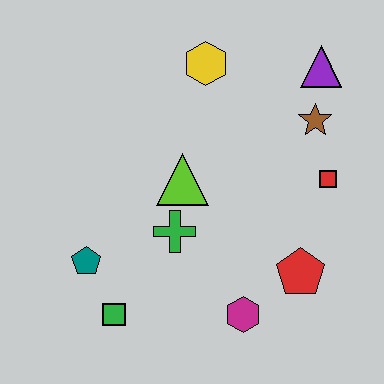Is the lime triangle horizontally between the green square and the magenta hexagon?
Yes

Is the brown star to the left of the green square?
No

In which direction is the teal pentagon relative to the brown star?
The teal pentagon is to the left of the brown star.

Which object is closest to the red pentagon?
The magenta hexagon is closest to the red pentagon.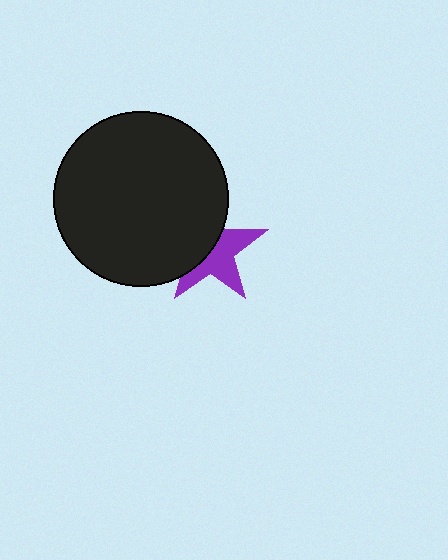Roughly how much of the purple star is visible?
About half of it is visible (roughly 51%).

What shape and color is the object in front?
The object in front is a black circle.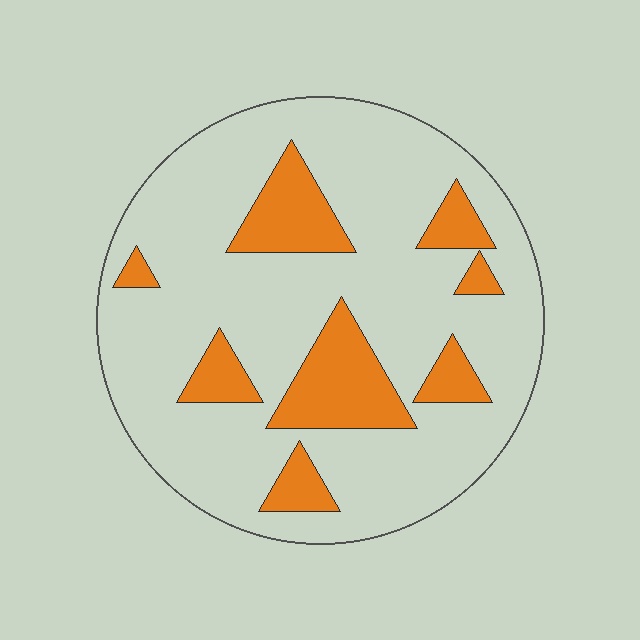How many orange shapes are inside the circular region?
8.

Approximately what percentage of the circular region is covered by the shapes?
Approximately 20%.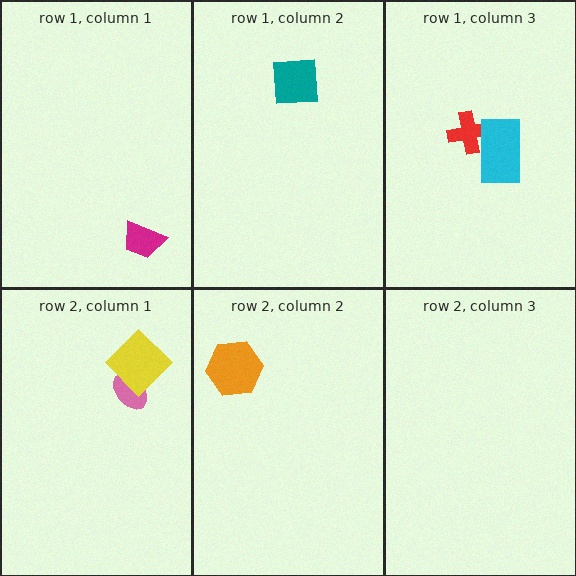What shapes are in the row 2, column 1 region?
The pink ellipse, the yellow diamond.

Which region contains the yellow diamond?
The row 2, column 1 region.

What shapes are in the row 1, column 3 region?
The red cross, the cyan rectangle.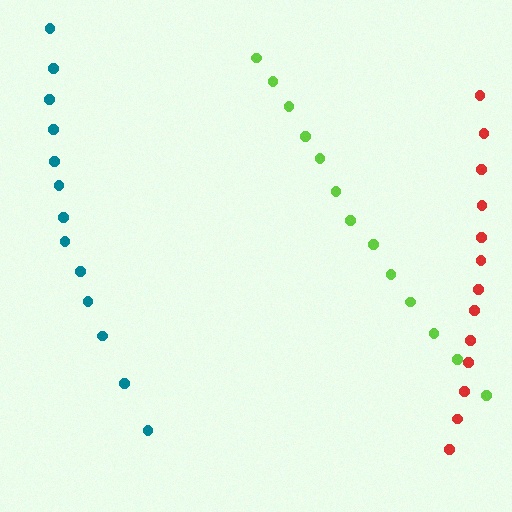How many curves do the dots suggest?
There are 3 distinct paths.